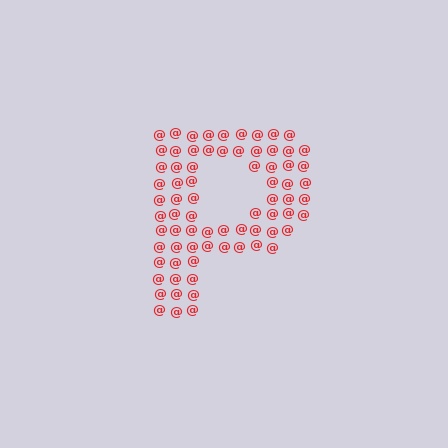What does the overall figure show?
The overall figure shows the letter P.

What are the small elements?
The small elements are at signs.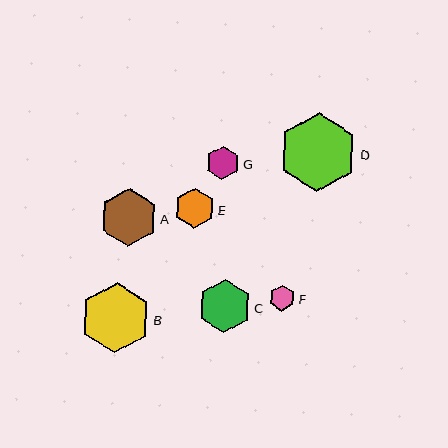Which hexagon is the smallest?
Hexagon F is the smallest with a size of approximately 26 pixels.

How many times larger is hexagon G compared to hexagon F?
Hexagon G is approximately 1.3 times the size of hexagon F.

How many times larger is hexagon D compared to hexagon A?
Hexagon D is approximately 1.4 times the size of hexagon A.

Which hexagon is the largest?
Hexagon D is the largest with a size of approximately 79 pixels.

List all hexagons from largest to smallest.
From largest to smallest: D, B, A, C, E, G, F.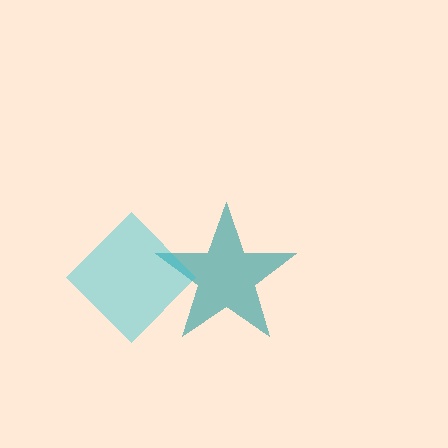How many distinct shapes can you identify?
There are 2 distinct shapes: a teal star, a cyan diamond.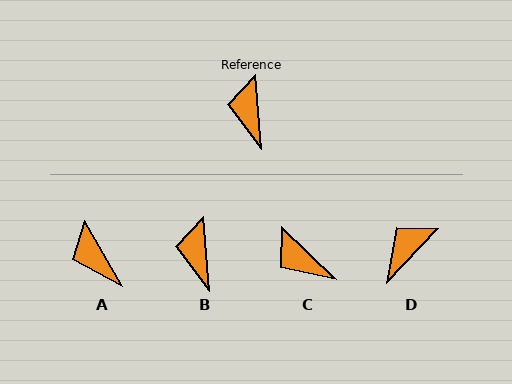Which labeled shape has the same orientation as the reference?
B.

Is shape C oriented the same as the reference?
No, it is off by about 41 degrees.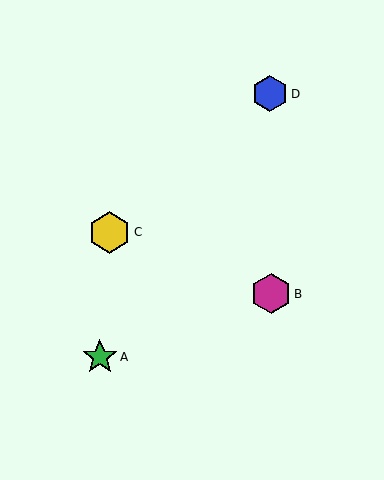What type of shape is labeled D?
Shape D is a blue hexagon.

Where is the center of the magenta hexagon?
The center of the magenta hexagon is at (271, 294).